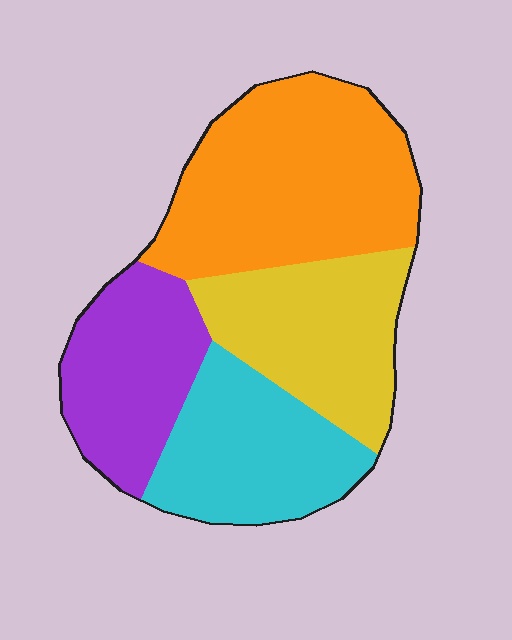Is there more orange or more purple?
Orange.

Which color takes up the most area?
Orange, at roughly 35%.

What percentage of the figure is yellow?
Yellow covers about 25% of the figure.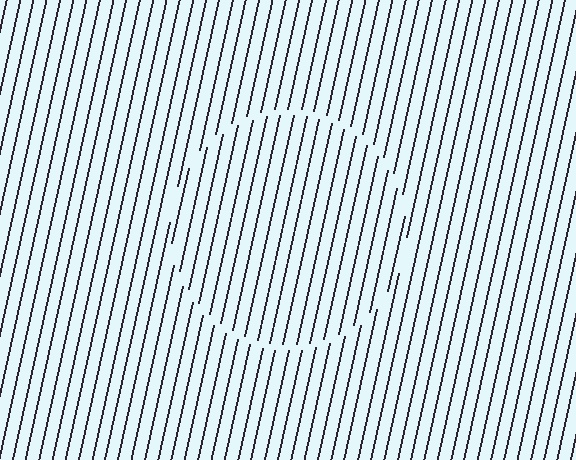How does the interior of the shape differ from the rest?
The interior of the shape contains the same grating, shifted by half a period — the contour is defined by the phase discontinuity where line-ends from the inner and outer gratings abut.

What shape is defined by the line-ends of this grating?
An illusory circle. The interior of the shape contains the same grating, shifted by half a period — the contour is defined by the phase discontinuity where line-ends from the inner and outer gratings abut.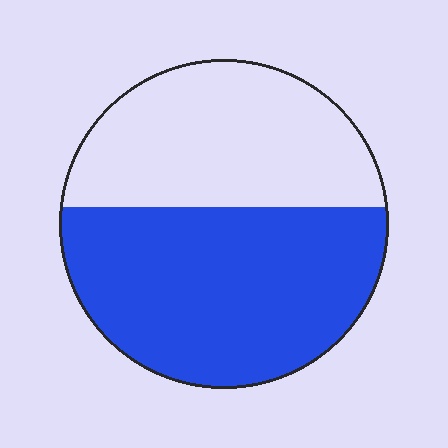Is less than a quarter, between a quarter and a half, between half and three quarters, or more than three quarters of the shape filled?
Between half and three quarters.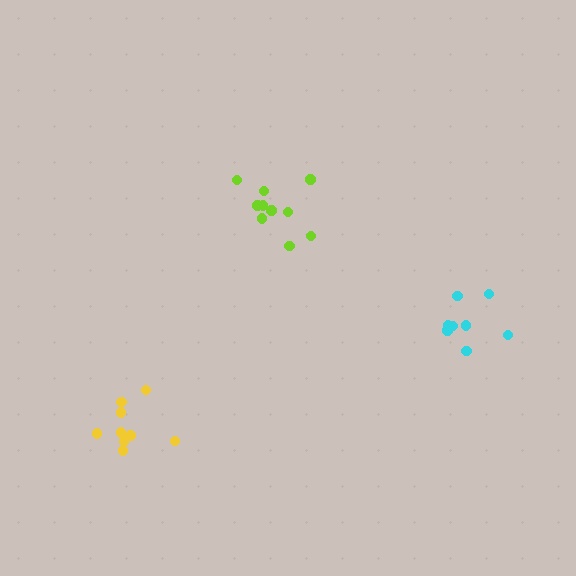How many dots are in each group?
Group 1: 10 dots, Group 2: 8 dots, Group 3: 9 dots (27 total).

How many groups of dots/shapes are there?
There are 3 groups.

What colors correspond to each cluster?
The clusters are colored: lime, cyan, yellow.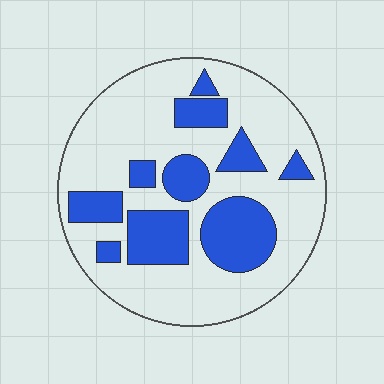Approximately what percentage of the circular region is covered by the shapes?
Approximately 30%.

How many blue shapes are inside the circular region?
10.